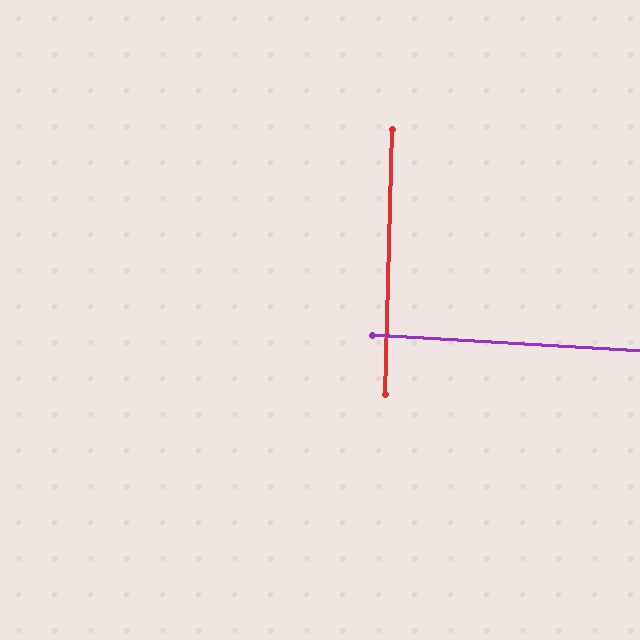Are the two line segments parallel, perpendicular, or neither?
Perpendicular — they meet at approximately 88°.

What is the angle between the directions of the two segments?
Approximately 88 degrees.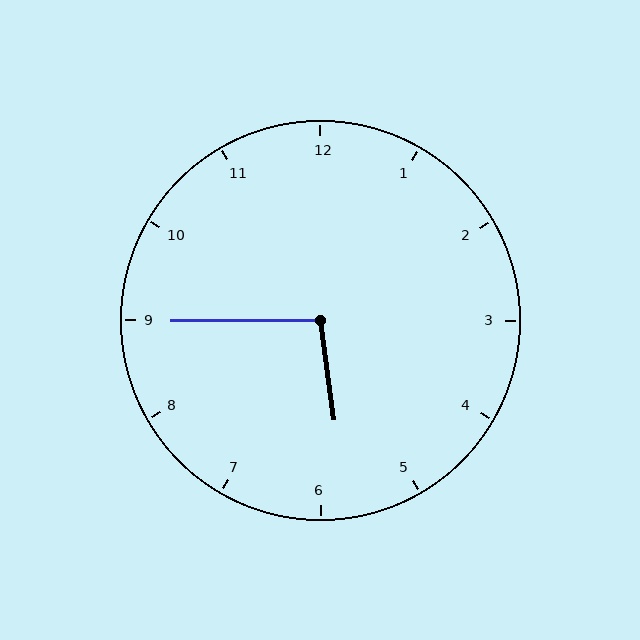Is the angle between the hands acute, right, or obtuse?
It is obtuse.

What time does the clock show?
5:45.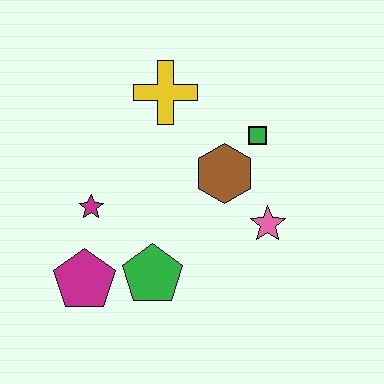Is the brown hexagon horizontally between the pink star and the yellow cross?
Yes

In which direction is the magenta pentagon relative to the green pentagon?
The magenta pentagon is to the left of the green pentagon.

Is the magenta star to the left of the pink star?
Yes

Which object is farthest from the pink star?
The magenta pentagon is farthest from the pink star.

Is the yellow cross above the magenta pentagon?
Yes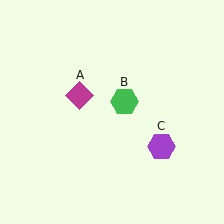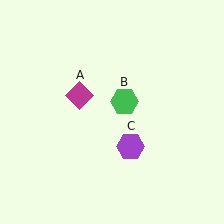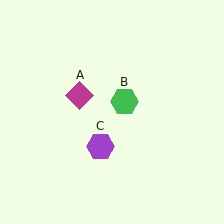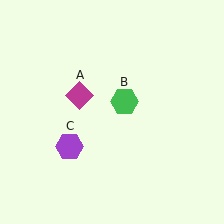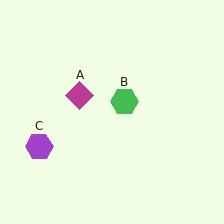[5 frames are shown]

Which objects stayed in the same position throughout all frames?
Magenta diamond (object A) and green hexagon (object B) remained stationary.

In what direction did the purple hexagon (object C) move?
The purple hexagon (object C) moved left.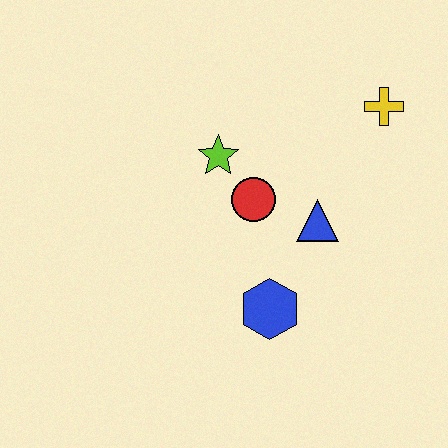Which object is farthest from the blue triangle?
The yellow cross is farthest from the blue triangle.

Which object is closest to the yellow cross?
The blue triangle is closest to the yellow cross.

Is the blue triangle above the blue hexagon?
Yes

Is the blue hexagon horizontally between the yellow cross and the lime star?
Yes